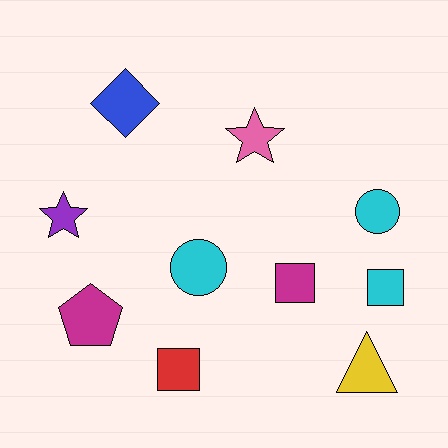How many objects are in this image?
There are 10 objects.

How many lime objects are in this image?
There are no lime objects.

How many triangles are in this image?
There is 1 triangle.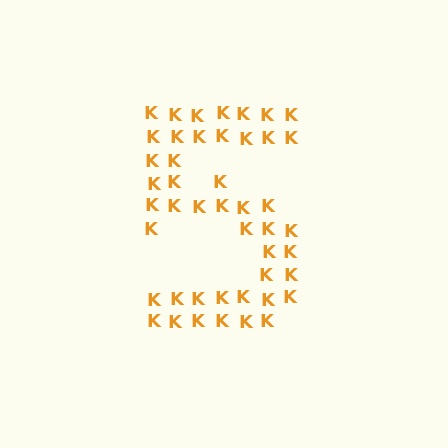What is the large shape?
The large shape is the digit 5.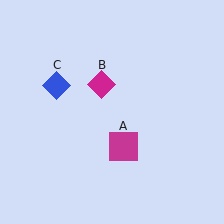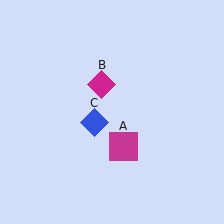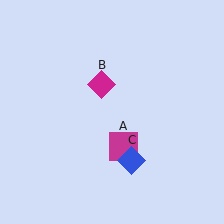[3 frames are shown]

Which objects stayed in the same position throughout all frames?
Magenta square (object A) and magenta diamond (object B) remained stationary.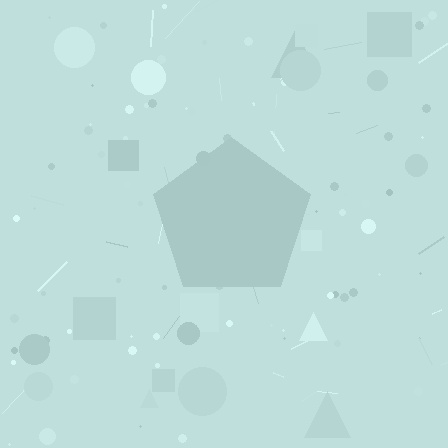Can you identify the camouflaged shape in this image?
The camouflaged shape is a pentagon.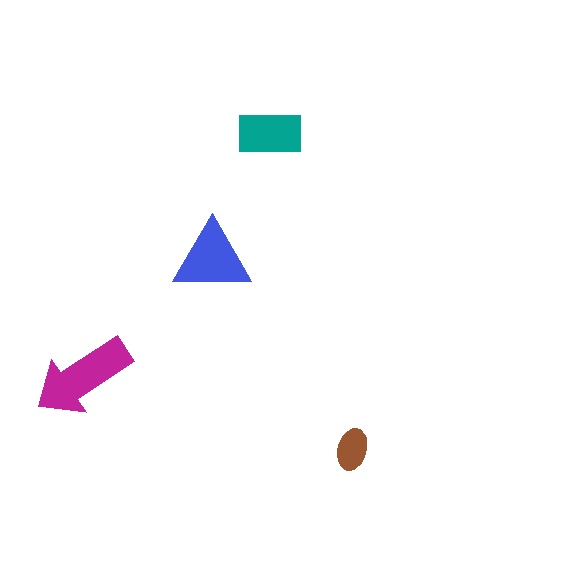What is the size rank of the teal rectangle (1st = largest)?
3rd.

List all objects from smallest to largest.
The brown ellipse, the teal rectangle, the blue triangle, the magenta arrow.